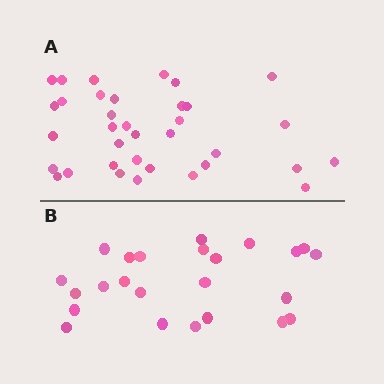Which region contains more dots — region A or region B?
Region A (the top region) has more dots.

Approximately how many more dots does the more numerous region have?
Region A has roughly 12 or so more dots than region B.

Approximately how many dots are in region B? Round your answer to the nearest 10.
About 20 dots. (The exact count is 24, which rounds to 20.)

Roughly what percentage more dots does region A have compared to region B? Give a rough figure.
About 45% more.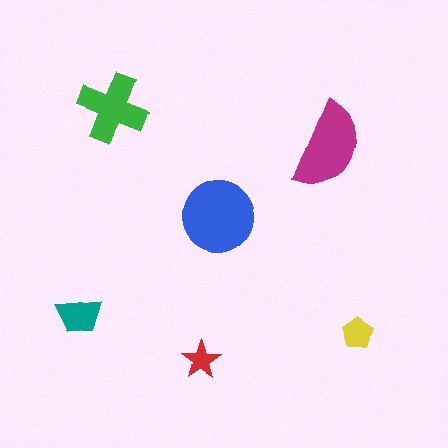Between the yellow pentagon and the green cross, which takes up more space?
The green cross.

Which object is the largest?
The blue circle.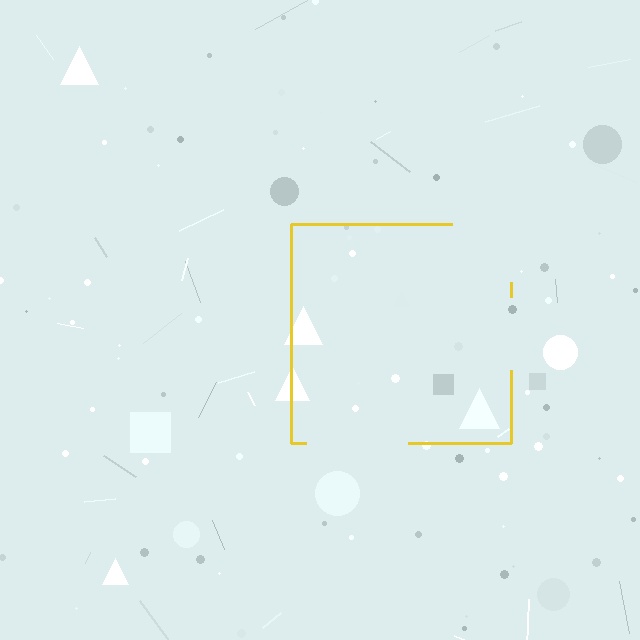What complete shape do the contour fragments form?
The contour fragments form a square.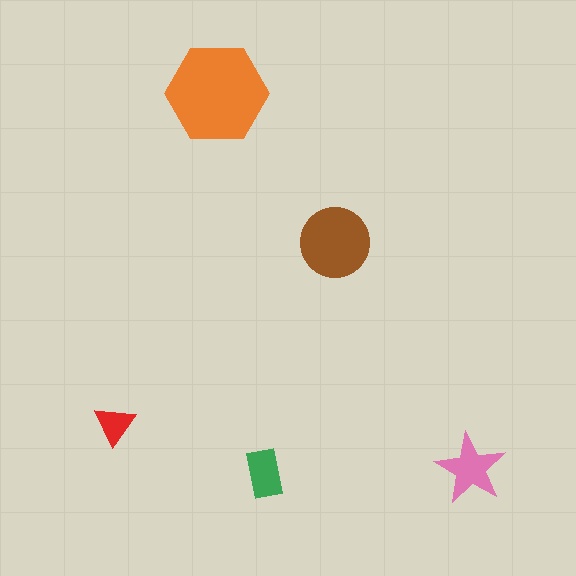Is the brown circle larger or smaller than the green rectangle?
Larger.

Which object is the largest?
The orange hexagon.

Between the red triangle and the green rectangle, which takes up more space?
The green rectangle.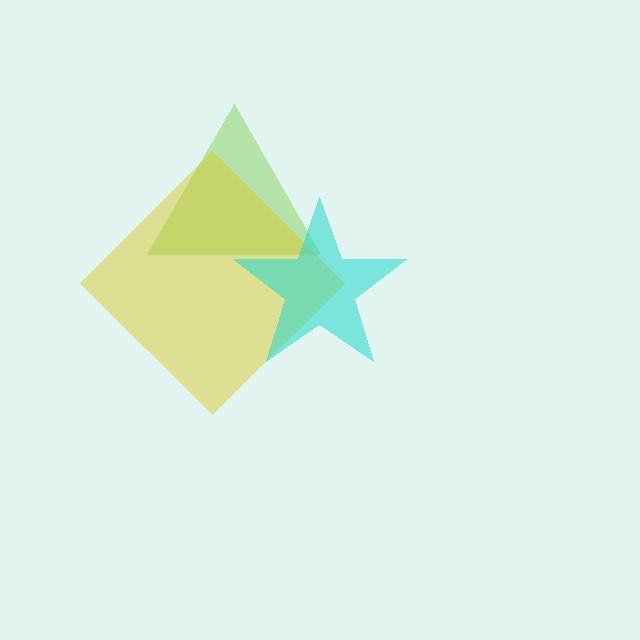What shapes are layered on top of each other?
The layered shapes are: a lime triangle, a yellow diamond, a cyan star.